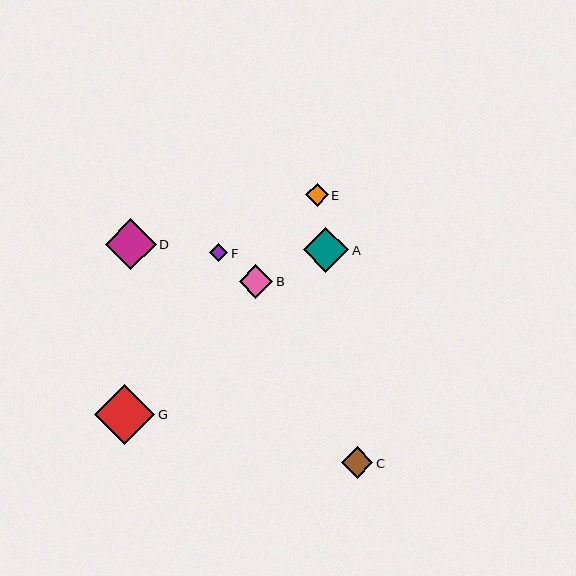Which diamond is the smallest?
Diamond F is the smallest with a size of approximately 19 pixels.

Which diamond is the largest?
Diamond G is the largest with a size of approximately 60 pixels.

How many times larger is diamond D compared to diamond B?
Diamond D is approximately 1.5 times the size of diamond B.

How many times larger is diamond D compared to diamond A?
Diamond D is approximately 1.1 times the size of diamond A.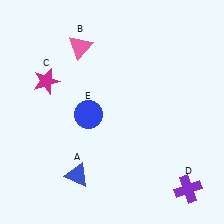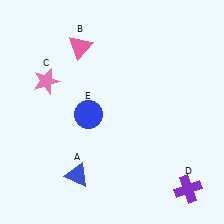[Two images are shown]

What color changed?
The star (C) changed from magenta in Image 1 to pink in Image 2.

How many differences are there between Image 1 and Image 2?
There is 1 difference between the two images.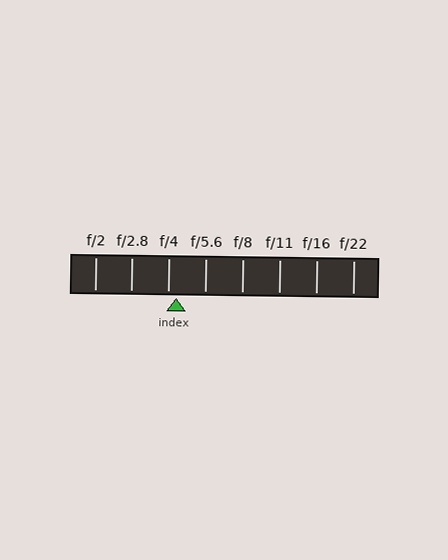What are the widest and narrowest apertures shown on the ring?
The widest aperture shown is f/2 and the narrowest is f/22.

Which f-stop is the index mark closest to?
The index mark is closest to f/4.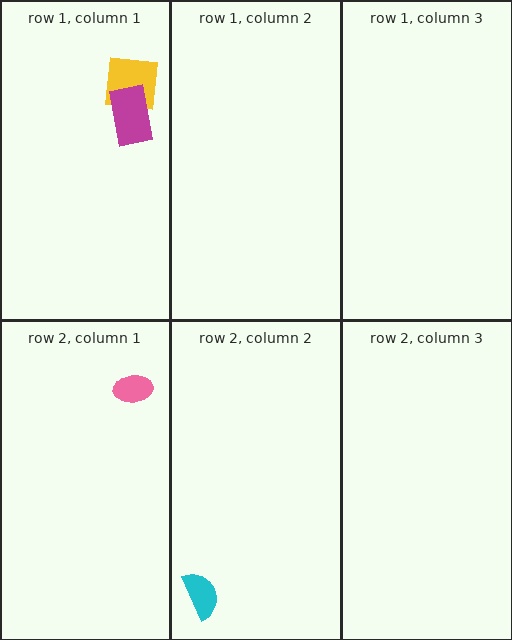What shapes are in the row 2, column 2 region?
The cyan semicircle.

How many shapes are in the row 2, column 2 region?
1.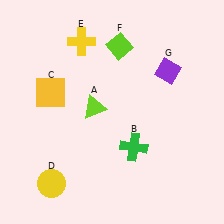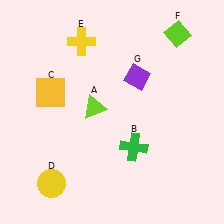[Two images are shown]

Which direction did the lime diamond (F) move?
The lime diamond (F) moved right.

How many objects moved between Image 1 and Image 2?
2 objects moved between the two images.